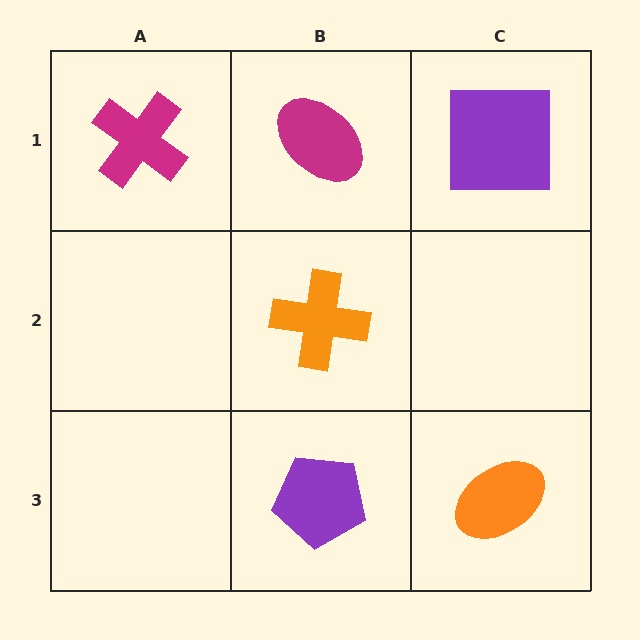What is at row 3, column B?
A purple pentagon.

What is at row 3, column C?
An orange ellipse.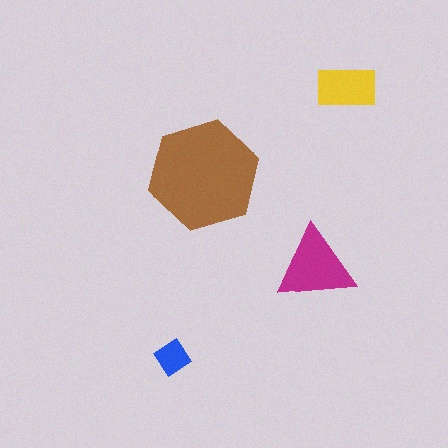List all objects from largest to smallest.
The brown hexagon, the magenta triangle, the yellow rectangle, the blue diamond.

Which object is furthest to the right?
The yellow rectangle is rightmost.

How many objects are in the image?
There are 4 objects in the image.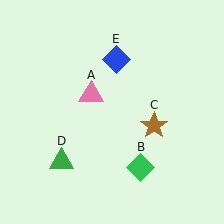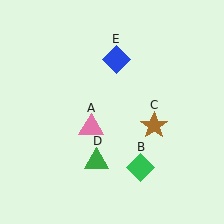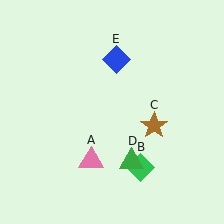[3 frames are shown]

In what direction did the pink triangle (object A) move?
The pink triangle (object A) moved down.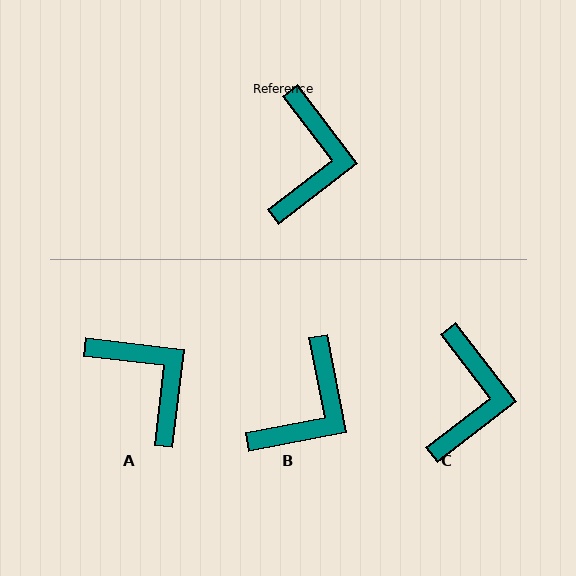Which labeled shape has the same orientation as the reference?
C.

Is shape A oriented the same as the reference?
No, it is off by about 46 degrees.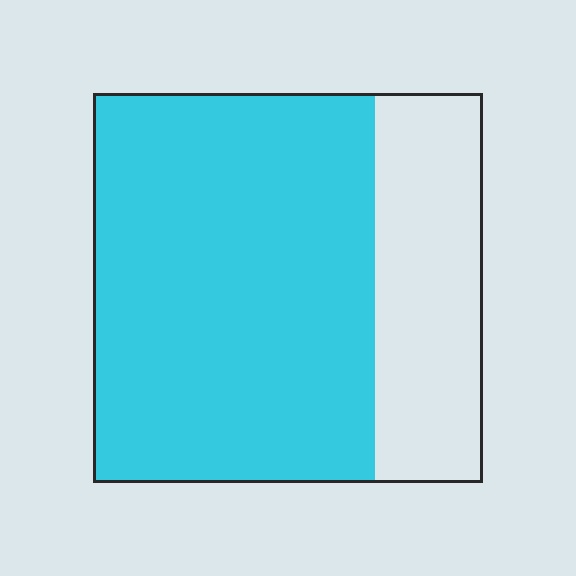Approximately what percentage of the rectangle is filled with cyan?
Approximately 70%.